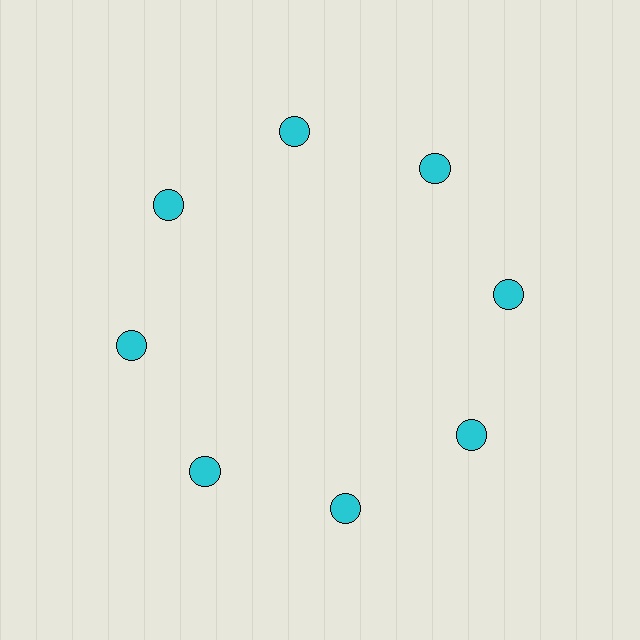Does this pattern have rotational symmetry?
Yes, this pattern has 8-fold rotational symmetry. It looks the same after rotating 45 degrees around the center.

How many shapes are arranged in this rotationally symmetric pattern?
There are 8 shapes, arranged in 8 groups of 1.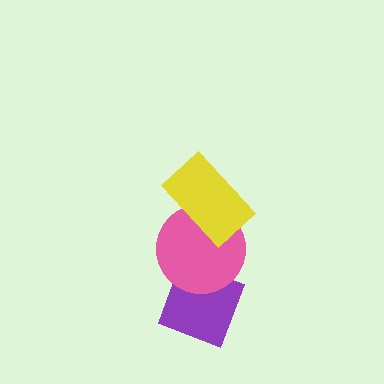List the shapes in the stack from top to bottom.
From top to bottom: the yellow rectangle, the pink circle, the purple diamond.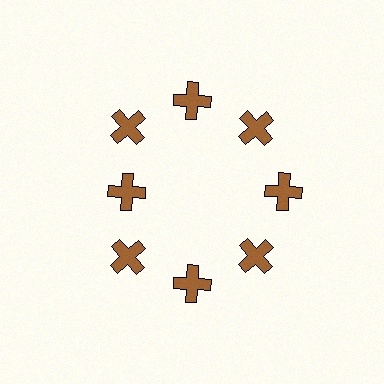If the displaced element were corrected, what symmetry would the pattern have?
It would have 8-fold rotational symmetry — the pattern would map onto itself every 45 degrees.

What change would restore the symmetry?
The symmetry would be restored by moving it outward, back onto the ring so that all 8 crosses sit at equal angles and equal distance from the center.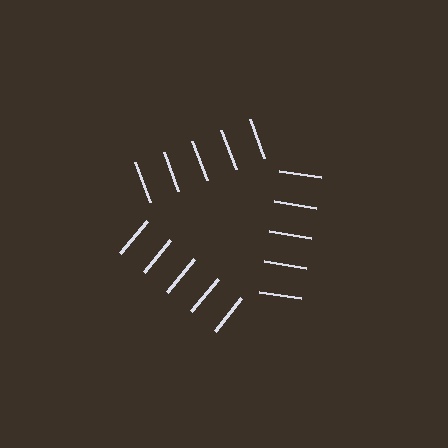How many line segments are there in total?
15 — 5 along each of the 3 edges.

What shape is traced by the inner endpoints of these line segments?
An illusory triangle — the line segments terminate on its edges but no continuous stroke is drawn.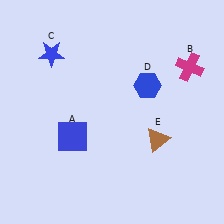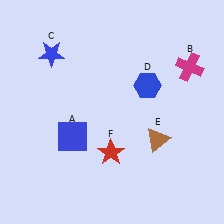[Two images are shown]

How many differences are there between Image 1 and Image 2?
There is 1 difference between the two images.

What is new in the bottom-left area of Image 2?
A red star (F) was added in the bottom-left area of Image 2.